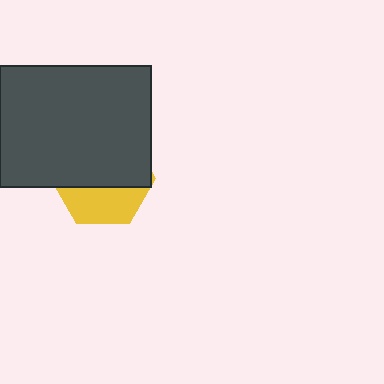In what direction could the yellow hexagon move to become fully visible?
The yellow hexagon could move down. That would shift it out from behind the dark gray rectangle entirely.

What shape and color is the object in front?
The object in front is a dark gray rectangle.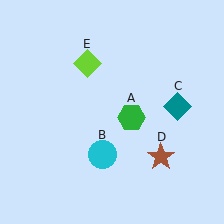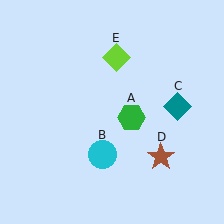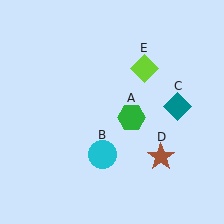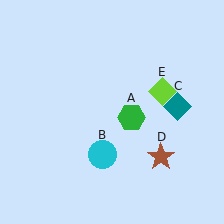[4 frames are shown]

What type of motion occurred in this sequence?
The lime diamond (object E) rotated clockwise around the center of the scene.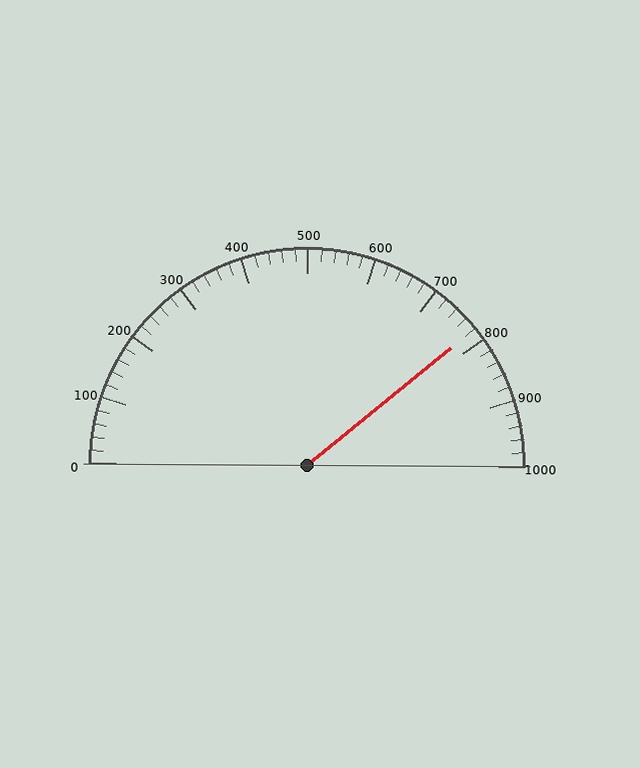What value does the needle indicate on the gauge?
The needle indicates approximately 780.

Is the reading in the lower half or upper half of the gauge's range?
The reading is in the upper half of the range (0 to 1000).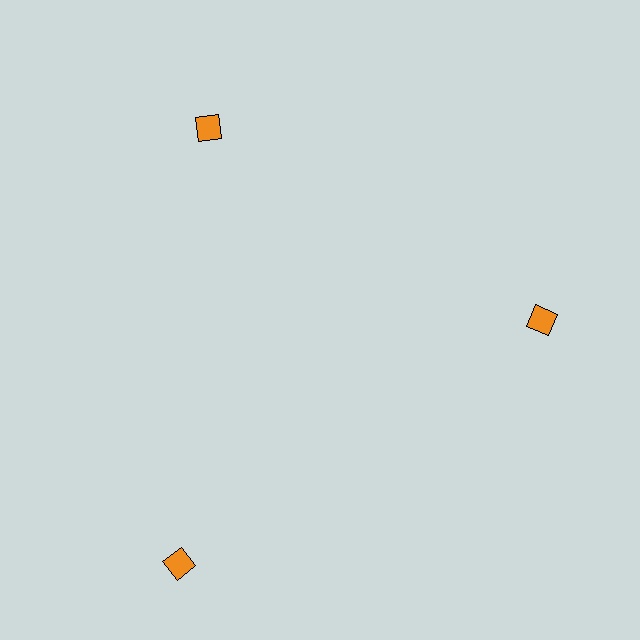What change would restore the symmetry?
The symmetry would be restored by moving it inward, back onto the ring so that all 3 diamonds sit at equal angles and equal distance from the center.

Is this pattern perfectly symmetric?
No. The 3 orange diamonds are arranged in a ring, but one element near the 7 o'clock position is pushed outward from the center, breaking the 3-fold rotational symmetry.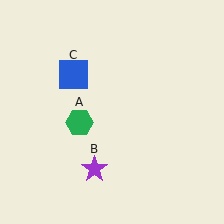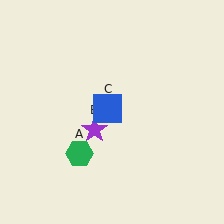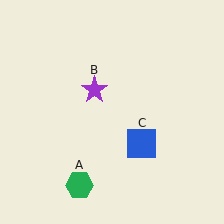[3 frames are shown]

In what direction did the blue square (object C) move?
The blue square (object C) moved down and to the right.